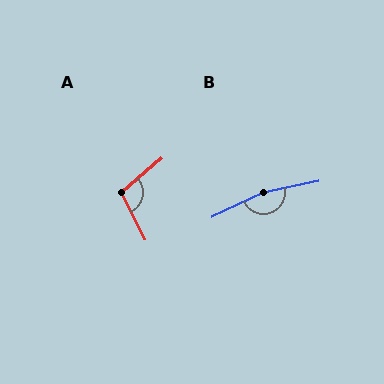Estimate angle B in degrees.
Approximately 166 degrees.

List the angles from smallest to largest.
A (104°), B (166°).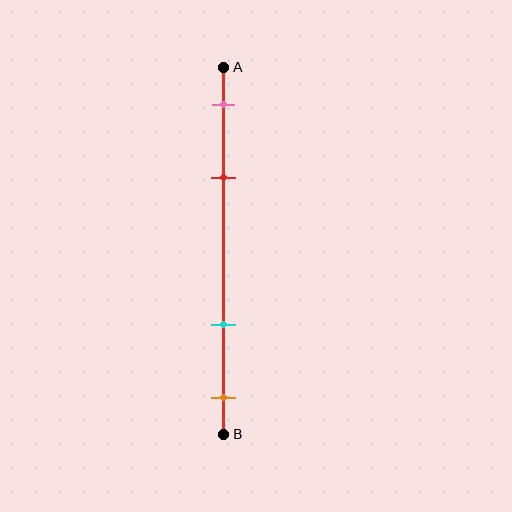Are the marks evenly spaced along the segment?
No, the marks are not evenly spaced.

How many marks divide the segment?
There are 4 marks dividing the segment.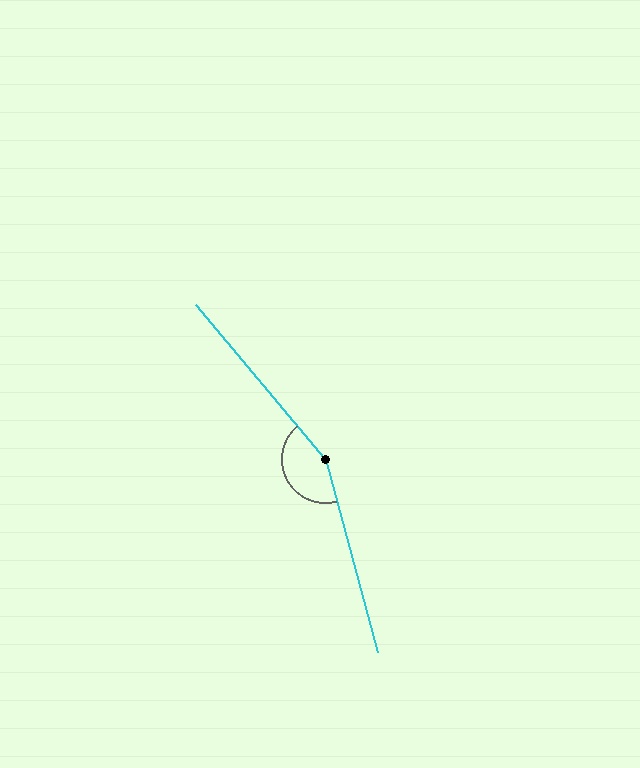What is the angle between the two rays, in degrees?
Approximately 155 degrees.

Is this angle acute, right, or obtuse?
It is obtuse.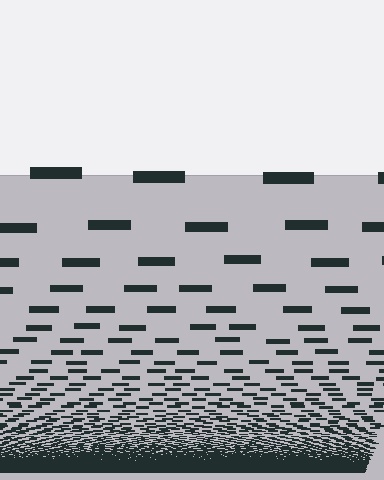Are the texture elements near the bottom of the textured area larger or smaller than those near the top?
Smaller. The gradient is inverted — elements near the bottom are smaller and denser.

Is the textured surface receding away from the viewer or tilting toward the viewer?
The surface appears to tilt toward the viewer. Texture elements get larger and sparser toward the top.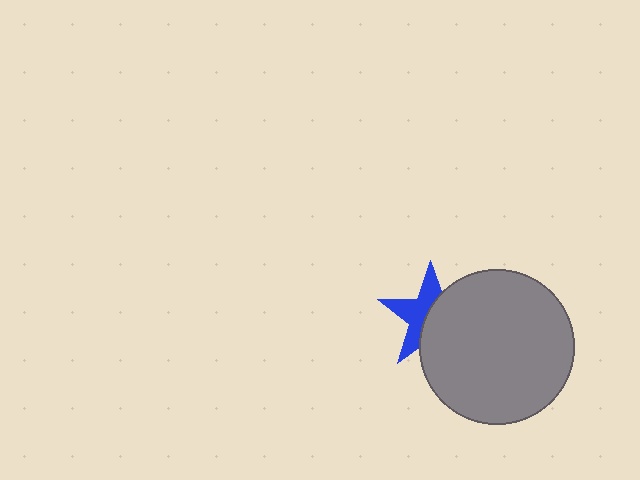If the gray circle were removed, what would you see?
You would see the complete blue star.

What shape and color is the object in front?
The object in front is a gray circle.